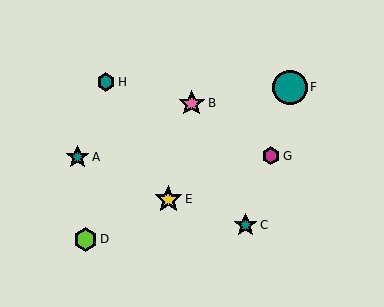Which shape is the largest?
The teal circle (labeled F) is the largest.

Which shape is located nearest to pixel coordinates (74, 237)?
The lime hexagon (labeled D) at (86, 239) is nearest to that location.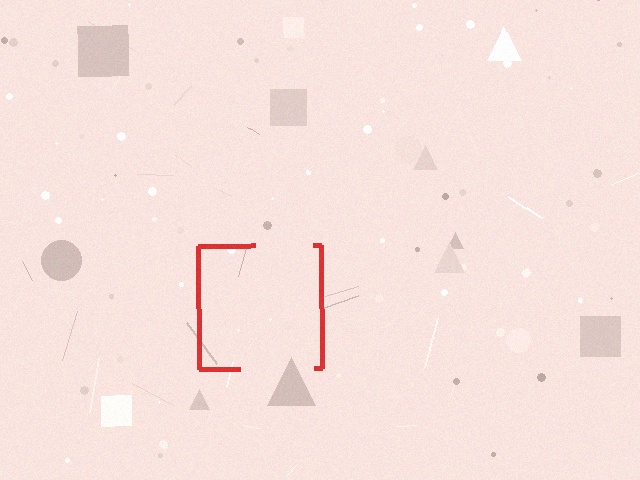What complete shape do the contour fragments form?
The contour fragments form a square.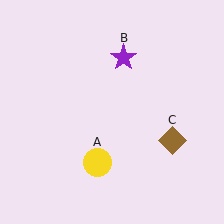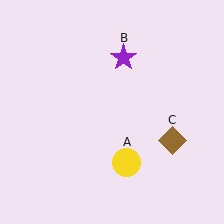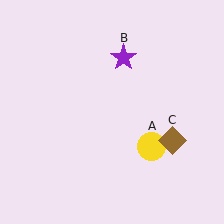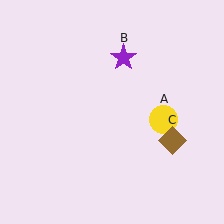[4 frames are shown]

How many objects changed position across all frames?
1 object changed position: yellow circle (object A).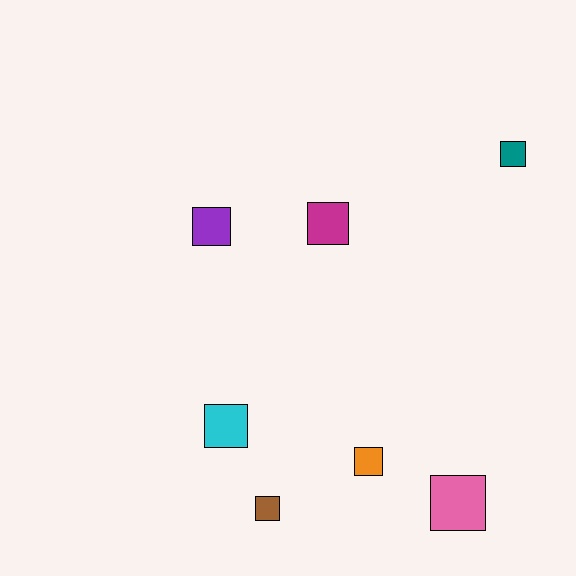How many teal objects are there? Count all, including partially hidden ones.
There is 1 teal object.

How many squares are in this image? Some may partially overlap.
There are 7 squares.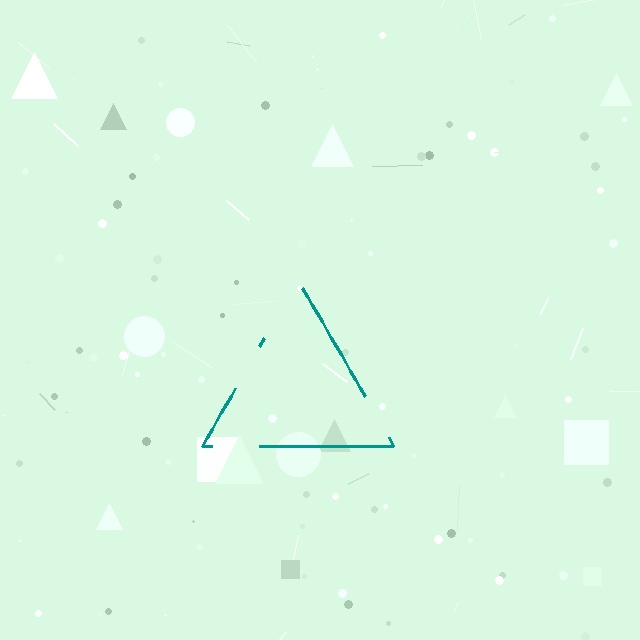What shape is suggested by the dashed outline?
The dashed outline suggests a triangle.